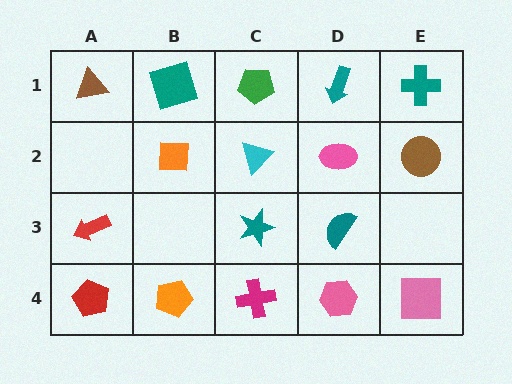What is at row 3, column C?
A teal star.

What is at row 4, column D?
A pink hexagon.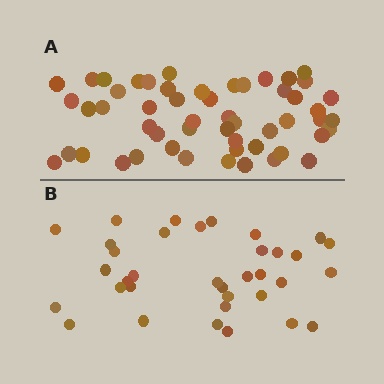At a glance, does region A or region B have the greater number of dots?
Region A (the top region) has more dots.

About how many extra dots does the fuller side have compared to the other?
Region A has approximately 20 more dots than region B.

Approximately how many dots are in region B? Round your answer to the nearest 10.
About 40 dots. (The exact count is 35, which rounds to 40.)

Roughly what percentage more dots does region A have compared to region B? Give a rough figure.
About 50% more.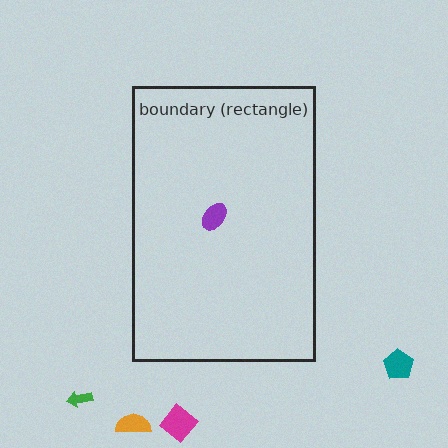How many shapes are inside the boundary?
1 inside, 4 outside.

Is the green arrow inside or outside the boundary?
Outside.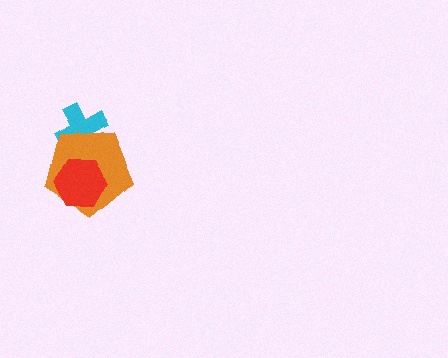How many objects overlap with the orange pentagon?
2 objects overlap with the orange pentagon.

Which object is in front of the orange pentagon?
The red hexagon is in front of the orange pentagon.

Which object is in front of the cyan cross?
The orange pentagon is in front of the cyan cross.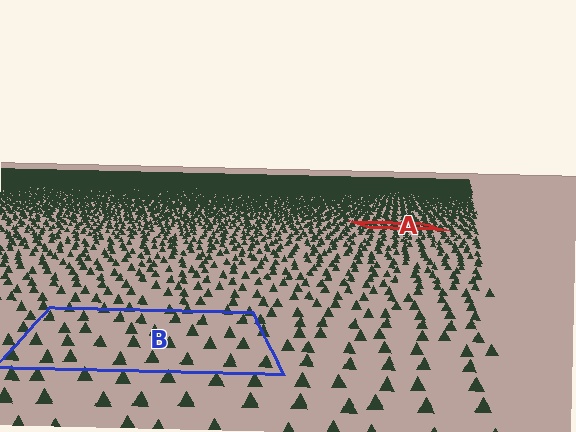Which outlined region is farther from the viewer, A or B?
Region A is farther from the viewer — the texture elements inside it appear smaller and more densely packed.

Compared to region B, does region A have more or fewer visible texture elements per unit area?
Region A has more texture elements per unit area — they are packed more densely because it is farther away.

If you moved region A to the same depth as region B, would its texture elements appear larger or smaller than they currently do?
They would appear larger. At a closer depth, the same texture elements are projected at a bigger on-screen size.